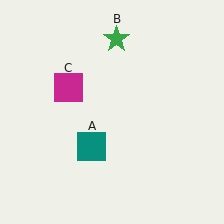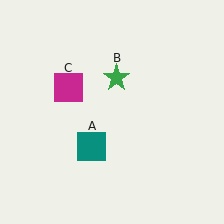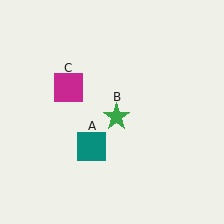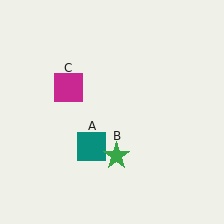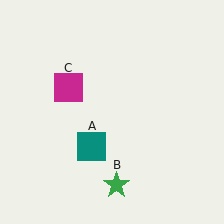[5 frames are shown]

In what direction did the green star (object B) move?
The green star (object B) moved down.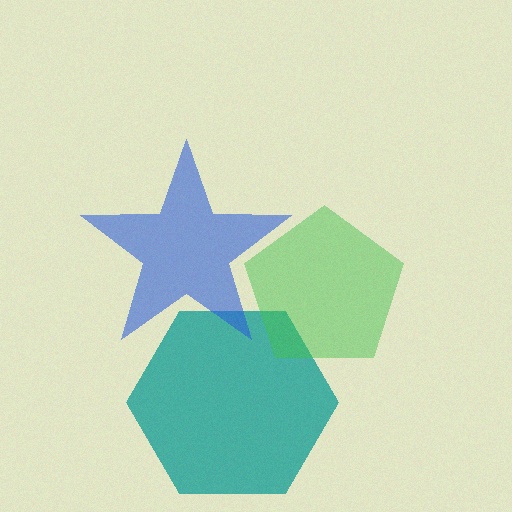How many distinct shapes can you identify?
There are 3 distinct shapes: a teal hexagon, a green pentagon, a blue star.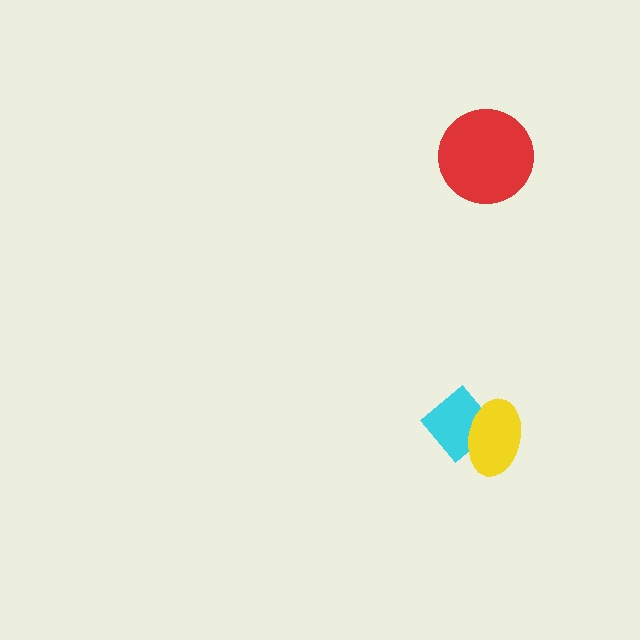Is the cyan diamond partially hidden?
Yes, it is partially covered by another shape.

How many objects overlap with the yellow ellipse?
1 object overlaps with the yellow ellipse.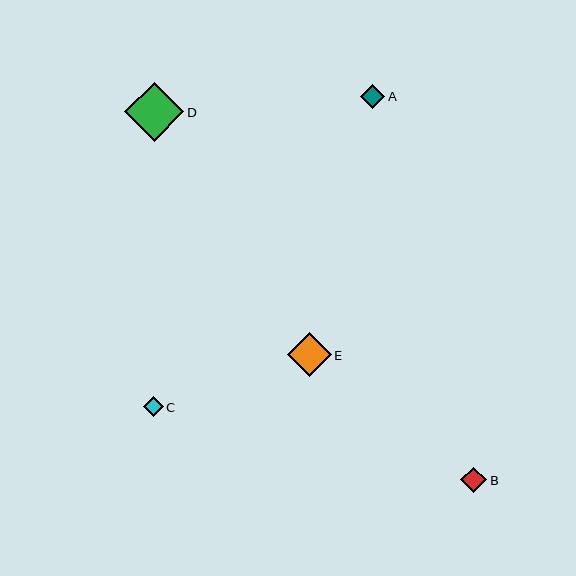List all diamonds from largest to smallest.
From largest to smallest: D, E, B, A, C.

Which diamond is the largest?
Diamond D is the largest with a size of approximately 59 pixels.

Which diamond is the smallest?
Diamond C is the smallest with a size of approximately 20 pixels.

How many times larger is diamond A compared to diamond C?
Diamond A is approximately 1.2 times the size of diamond C.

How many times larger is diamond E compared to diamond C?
Diamond E is approximately 2.2 times the size of diamond C.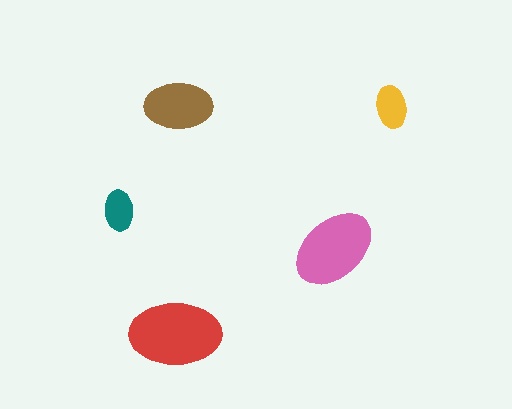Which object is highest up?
The brown ellipse is topmost.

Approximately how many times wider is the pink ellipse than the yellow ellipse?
About 2 times wider.